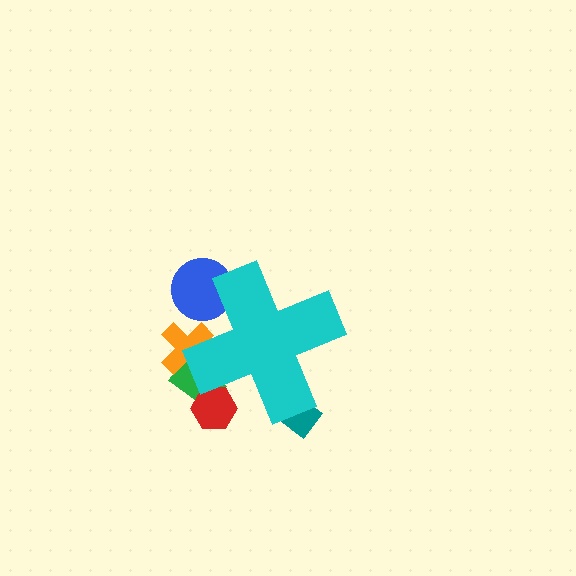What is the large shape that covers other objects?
A cyan cross.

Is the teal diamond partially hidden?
Yes, the teal diamond is partially hidden behind the cyan cross.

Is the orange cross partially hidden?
Yes, the orange cross is partially hidden behind the cyan cross.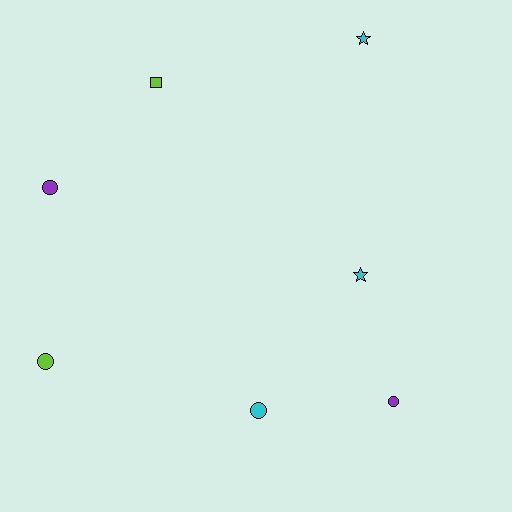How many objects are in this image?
There are 7 objects.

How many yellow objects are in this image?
There are no yellow objects.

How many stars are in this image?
There are 2 stars.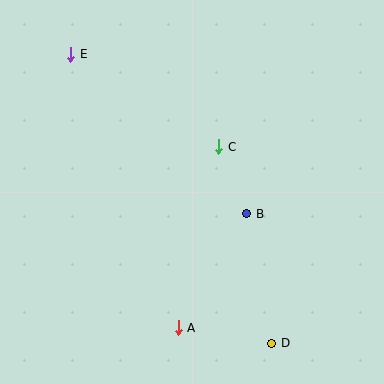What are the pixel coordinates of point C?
Point C is at (219, 147).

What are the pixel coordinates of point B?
Point B is at (247, 214).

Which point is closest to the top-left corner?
Point E is closest to the top-left corner.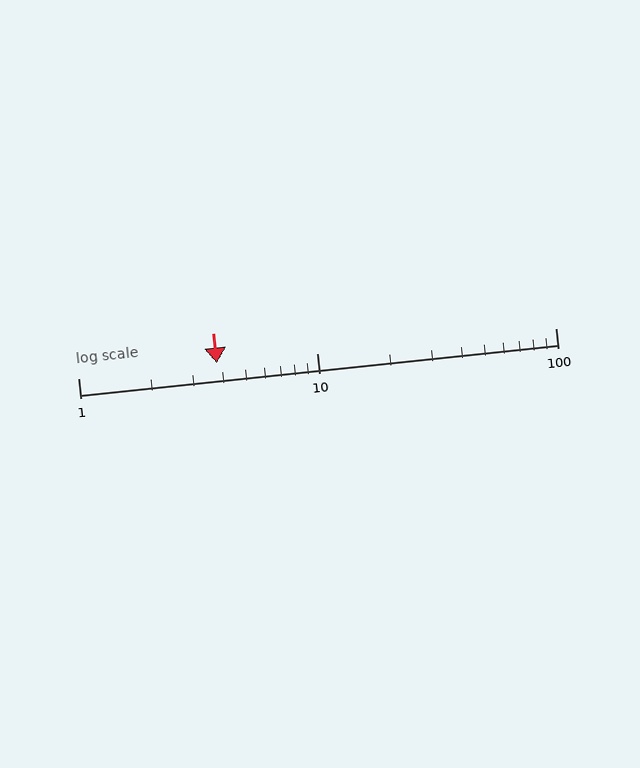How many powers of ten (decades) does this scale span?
The scale spans 2 decades, from 1 to 100.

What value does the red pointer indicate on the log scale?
The pointer indicates approximately 3.8.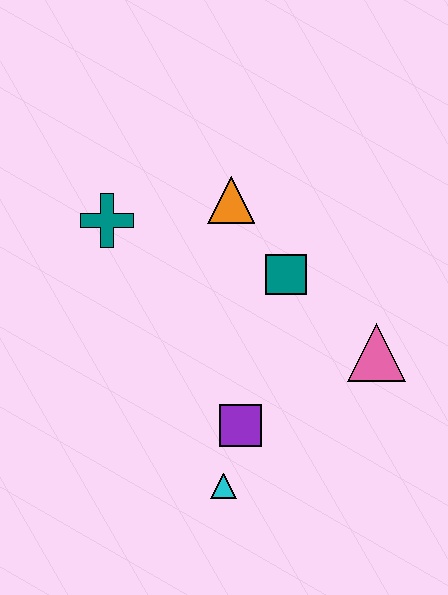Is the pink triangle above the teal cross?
No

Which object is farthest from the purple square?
The teal cross is farthest from the purple square.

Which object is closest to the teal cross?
The orange triangle is closest to the teal cross.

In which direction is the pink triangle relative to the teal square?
The pink triangle is to the right of the teal square.